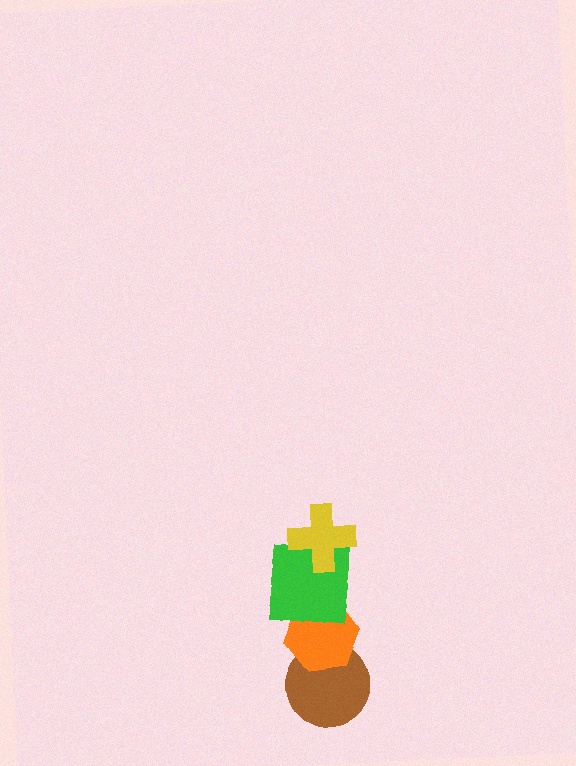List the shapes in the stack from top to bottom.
From top to bottom: the yellow cross, the green square, the orange hexagon, the brown circle.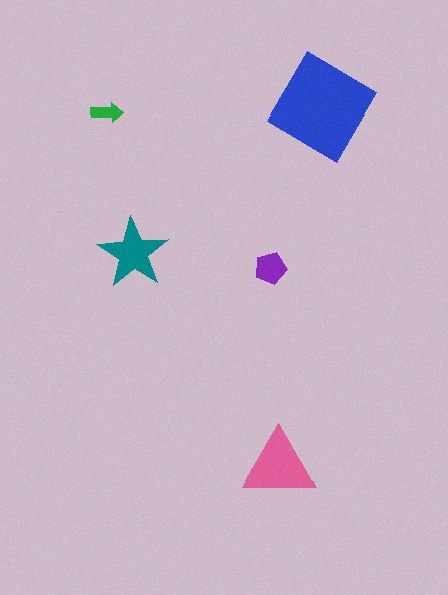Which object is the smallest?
The green arrow.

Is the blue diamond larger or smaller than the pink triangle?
Larger.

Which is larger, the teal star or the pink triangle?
The pink triangle.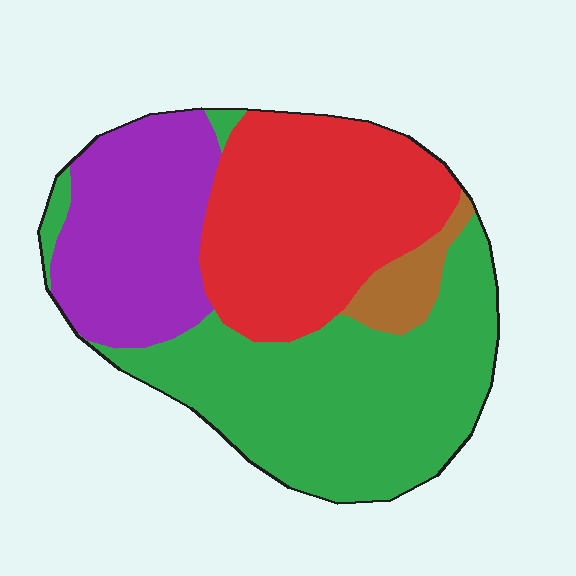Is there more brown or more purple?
Purple.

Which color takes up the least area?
Brown, at roughly 5%.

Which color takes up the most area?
Green, at roughly 40%.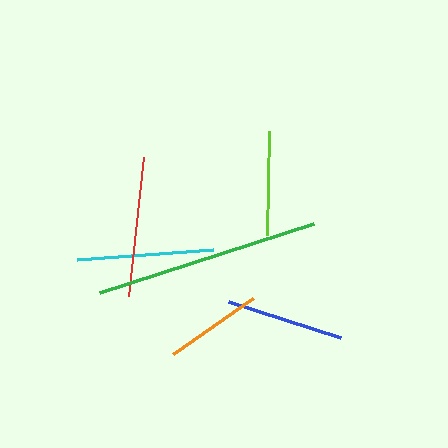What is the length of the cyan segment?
The cyan segment is approximately 137 pixels long.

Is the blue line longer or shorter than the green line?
The green line is longer than the blue line.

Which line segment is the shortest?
The orange line is the shortest at approximately 97 pixels.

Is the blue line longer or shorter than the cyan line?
The cyan line is longer than the blue line.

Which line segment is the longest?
The green line is the longest at approximately 225 pixels.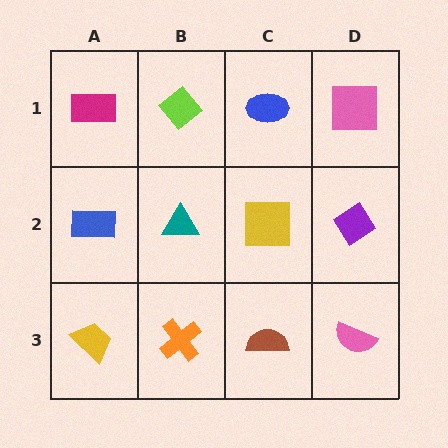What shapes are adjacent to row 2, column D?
A pink square (row 1, column D), a pink semicircle (row 3, column D), a yellow square (row 2, column C).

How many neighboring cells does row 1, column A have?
2.